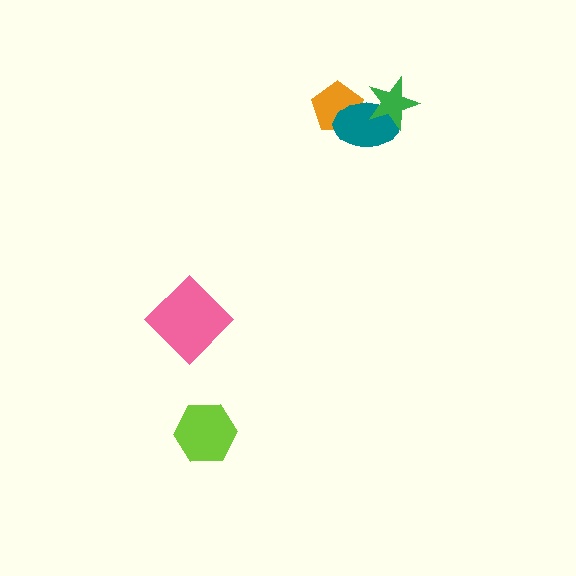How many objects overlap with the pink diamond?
0 objects overlap with the pink diamond.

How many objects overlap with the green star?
1 object overlaps with the green star.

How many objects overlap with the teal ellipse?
2 objects overlap with the teal ellipse.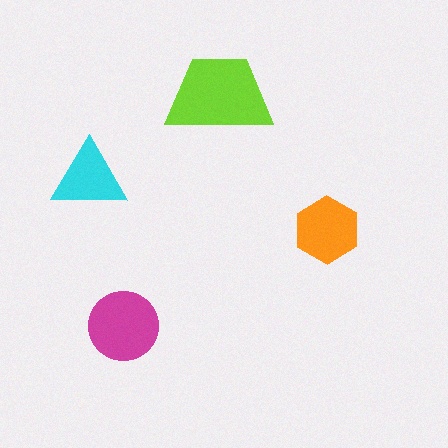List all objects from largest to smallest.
The lime trapezoid, the magenta circle, the orange hexagon, the cyan triangle.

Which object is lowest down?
The magenta circle is bottommost.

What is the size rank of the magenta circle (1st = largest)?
2nd.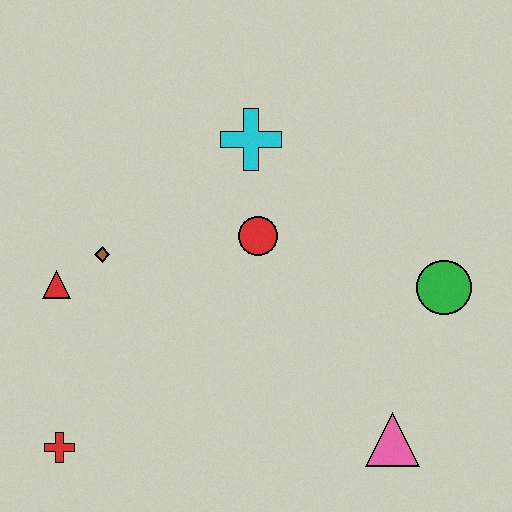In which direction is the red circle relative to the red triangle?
The red circle is to the right of the red triangle.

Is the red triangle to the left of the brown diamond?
Yes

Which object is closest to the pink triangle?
The green circle is closest to the pink triangle.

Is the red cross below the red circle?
Yes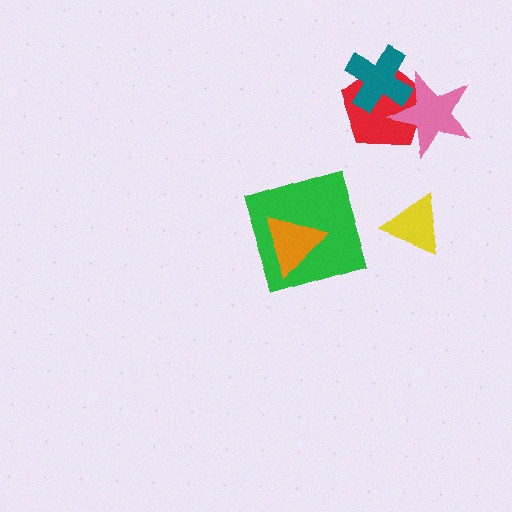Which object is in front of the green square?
The orange triangle is in front of the green square.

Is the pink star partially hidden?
Yes, it is partially covered by another shape.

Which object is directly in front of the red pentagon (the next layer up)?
The pink star is directly in front of the red pentagon.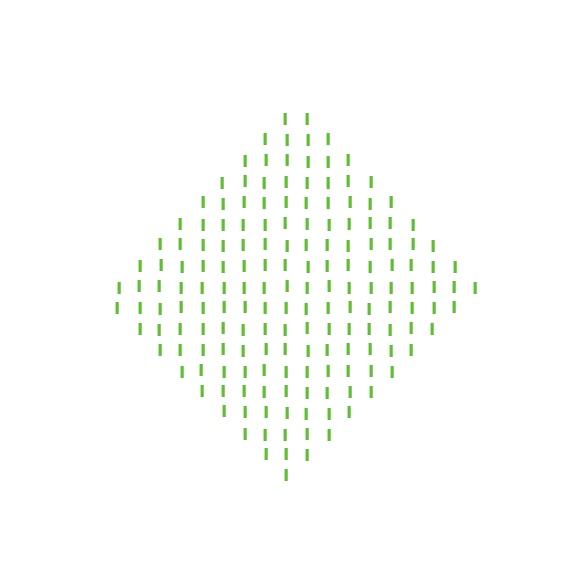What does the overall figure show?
The overall figure shows a diamond.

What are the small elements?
The small elements are letter I's.